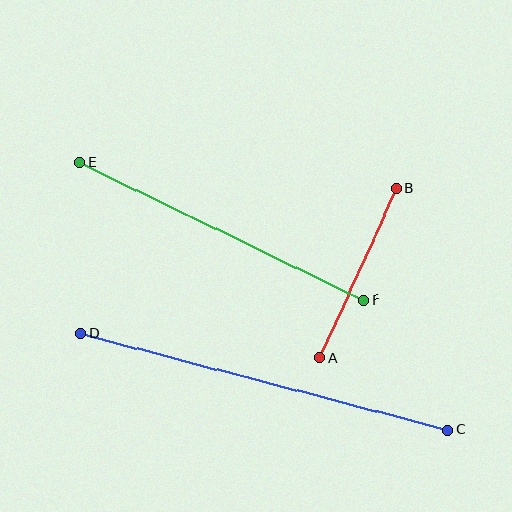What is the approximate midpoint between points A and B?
The midpoint is at approximately (358, 273) pixels.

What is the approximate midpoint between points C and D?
The midpoint is at approximately (264, 382) pixels.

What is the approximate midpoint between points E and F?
The midpoint is at approximately (221, 231) pixels.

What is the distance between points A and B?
The distance is approximately 186 pixels.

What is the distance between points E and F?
The distance is approximately 315 pixels.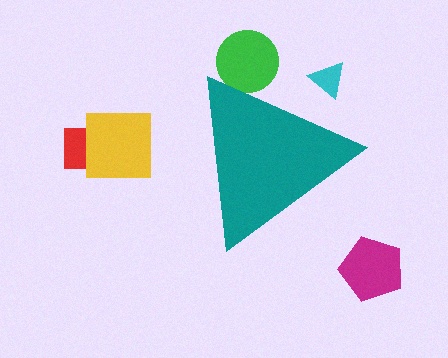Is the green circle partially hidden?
Yes, the green circle is partially hidden behind the teal triangle.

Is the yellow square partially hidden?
No, the yellow square is fully visible.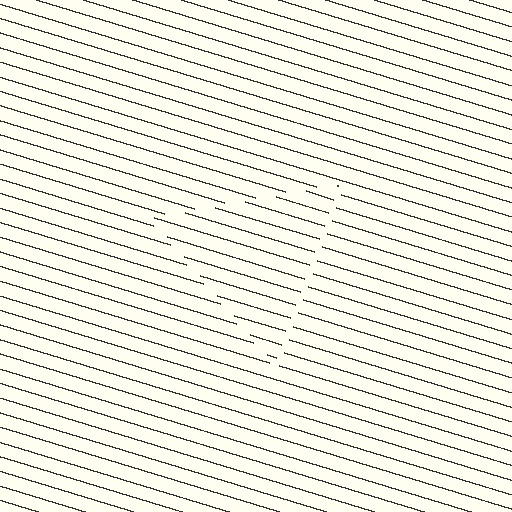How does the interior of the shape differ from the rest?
The interior of the shape contains the same grating, shifted by half a period — the contour is defined by the phase discontinuity where line-ends from the inner and outer gratings abut.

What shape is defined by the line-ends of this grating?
An illusory triangle. The interior of the shape contains the same grating, shifted by half a period — the contour is defined by the phase discontinuity where line-ends from the inner and outer gratings abut.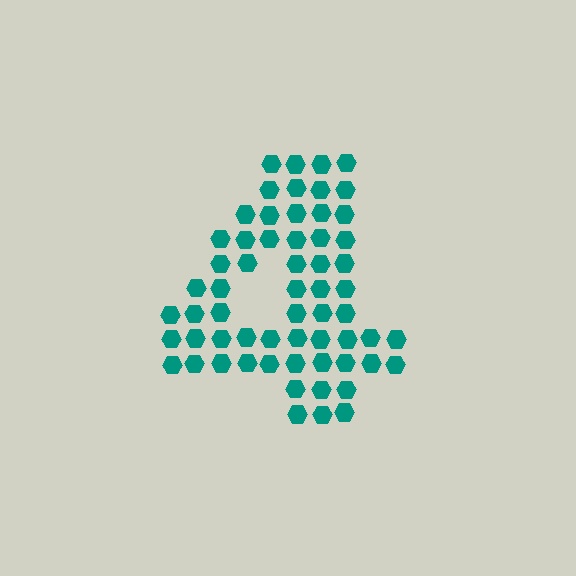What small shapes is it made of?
It is made of small hexagons.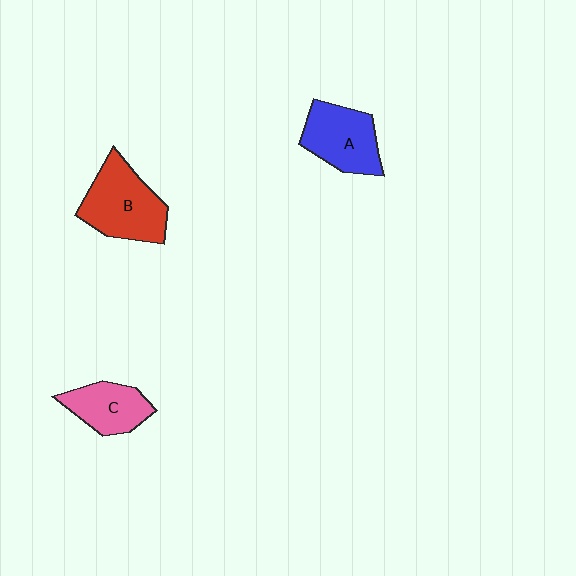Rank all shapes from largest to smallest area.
From largest to smallest: B (red), A (blue), C (pink).